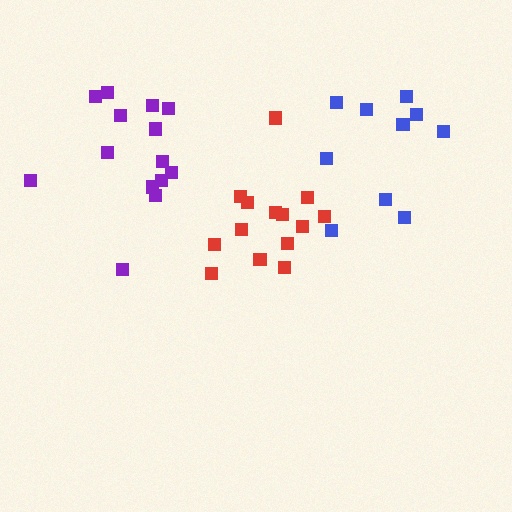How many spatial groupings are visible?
There are 3 spatial groupings.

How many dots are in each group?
Group 1: 10 dots, Group 2: 14 dots, Group 3: 14 dots (38 total).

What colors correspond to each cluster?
The clusters are colored: blue, red, purple.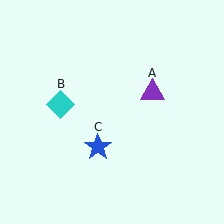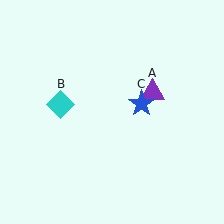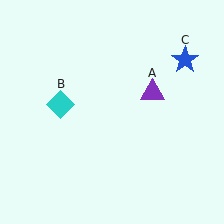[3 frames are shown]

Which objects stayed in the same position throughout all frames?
Purple triangle (object A) and cyan diamond (object B) remained stationary.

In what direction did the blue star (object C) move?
The blue star (object C) moved up and to the right.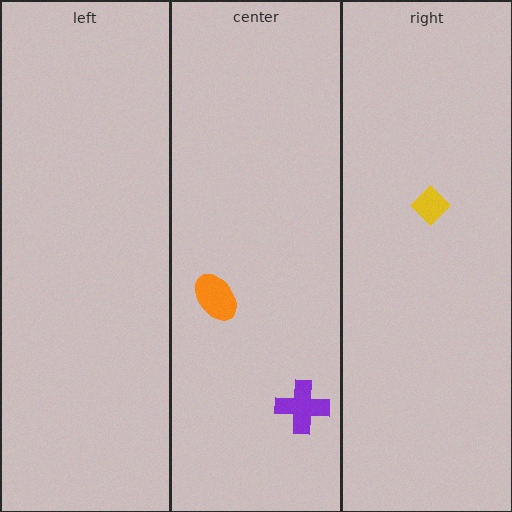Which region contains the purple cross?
The center region.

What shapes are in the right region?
The yellow diamond.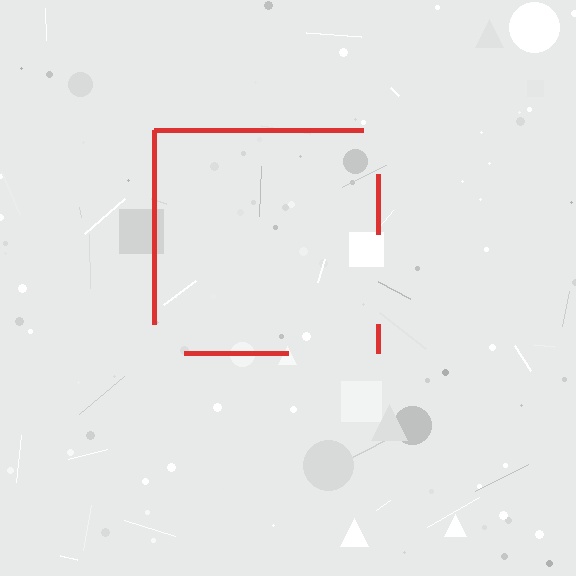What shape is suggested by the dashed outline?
The dashed outline suggests a square.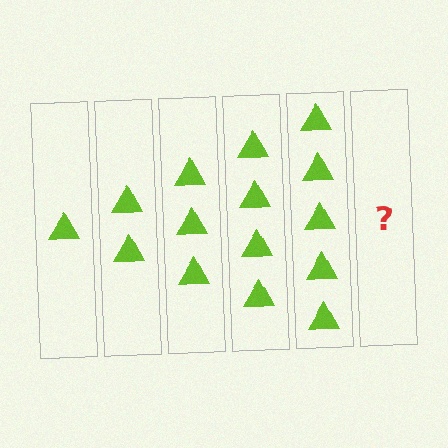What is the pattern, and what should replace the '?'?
The pattern is that each step adds one more triangle. The '?' should be 6 triangles.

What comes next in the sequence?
The next element should be 6 triangles.